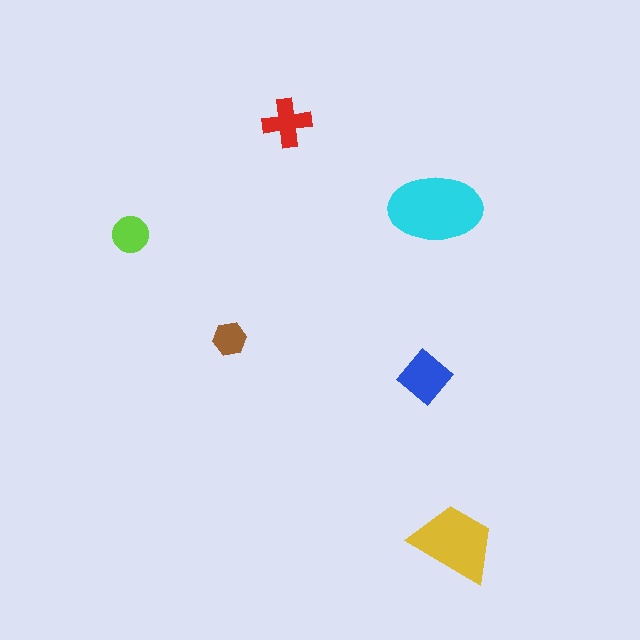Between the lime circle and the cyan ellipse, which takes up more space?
The cyan ellipse.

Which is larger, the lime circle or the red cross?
The red cross.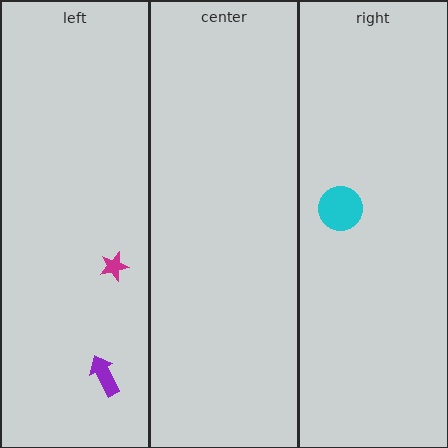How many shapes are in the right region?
1.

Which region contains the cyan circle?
The right region.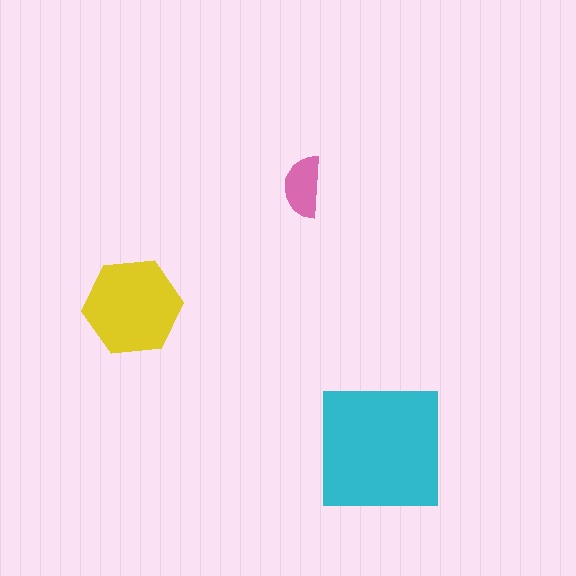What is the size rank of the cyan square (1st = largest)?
1st.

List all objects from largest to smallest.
The cyan square, the yellow hexagon, the pink semicircle.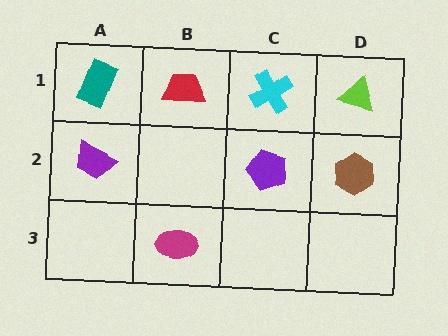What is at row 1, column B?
A red trapezoid.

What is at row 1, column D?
A lime triangle.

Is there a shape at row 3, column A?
No, that cell is empty.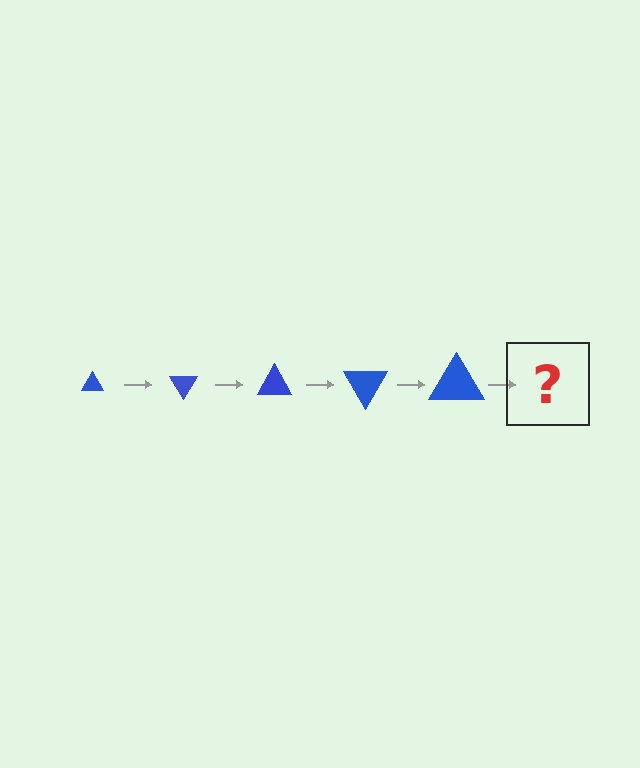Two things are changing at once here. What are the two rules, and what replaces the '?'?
The two rules are that the triangle grows larger each step and it rotates 60 degrees each step. The '?' should be a triangle, larger than the previous one and rotated 300 degrees from the start.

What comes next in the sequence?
The next element should be a triangle, larger than the previous one and rotated 300 degrees from the start.